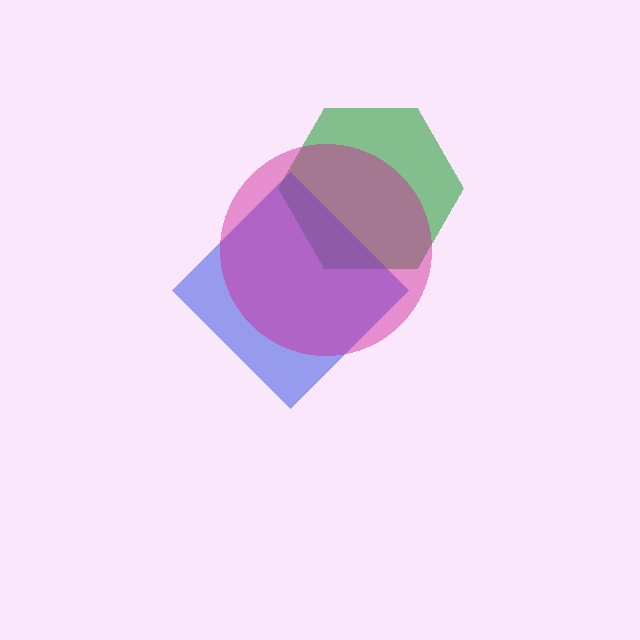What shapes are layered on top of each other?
The layered shapes are: a green hexagon, a blue diamond, a magenta circle.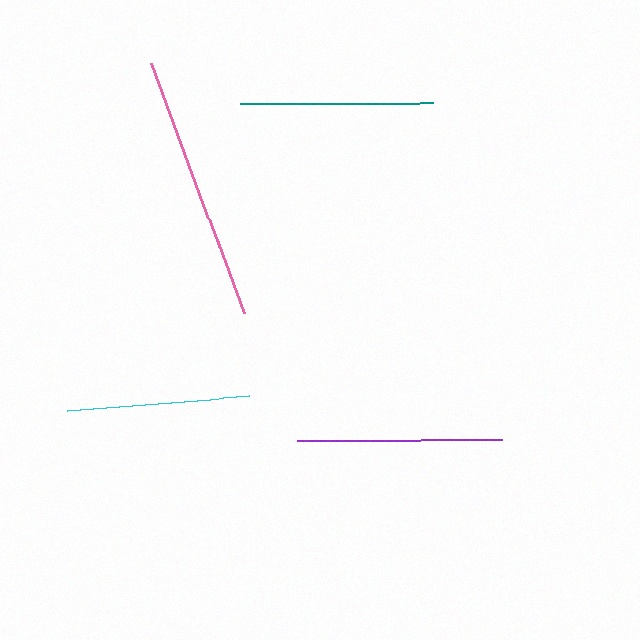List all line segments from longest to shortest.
From longest to shortest: pink, purple, teal, cyan.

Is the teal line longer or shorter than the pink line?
The pink line is longer than the teal line.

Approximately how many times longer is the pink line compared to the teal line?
The pink line is approximately 1.4 times the length of the teal line.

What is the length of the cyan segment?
The cyan segment is approximately 183 pixels long.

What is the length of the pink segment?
The pink segment is approximately 267 pixels long.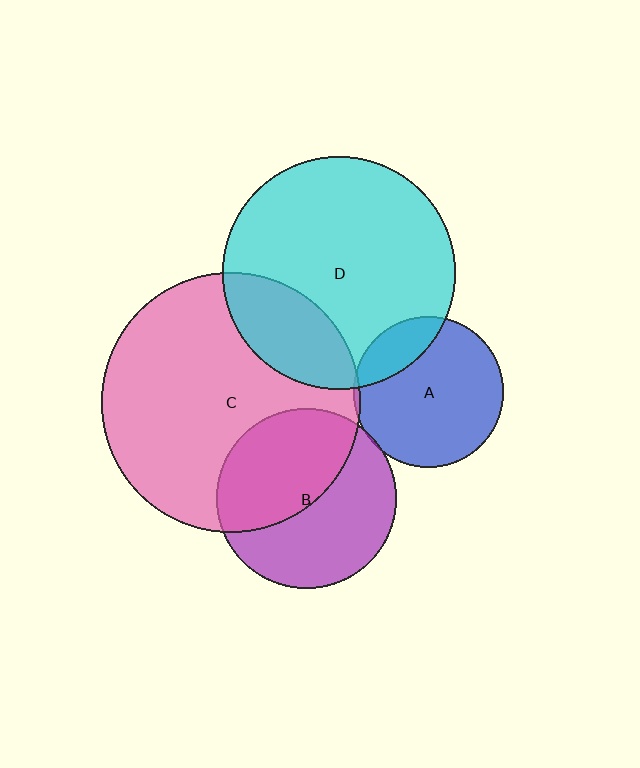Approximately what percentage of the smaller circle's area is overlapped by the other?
Approximately 5%.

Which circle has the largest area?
Circle C (pink).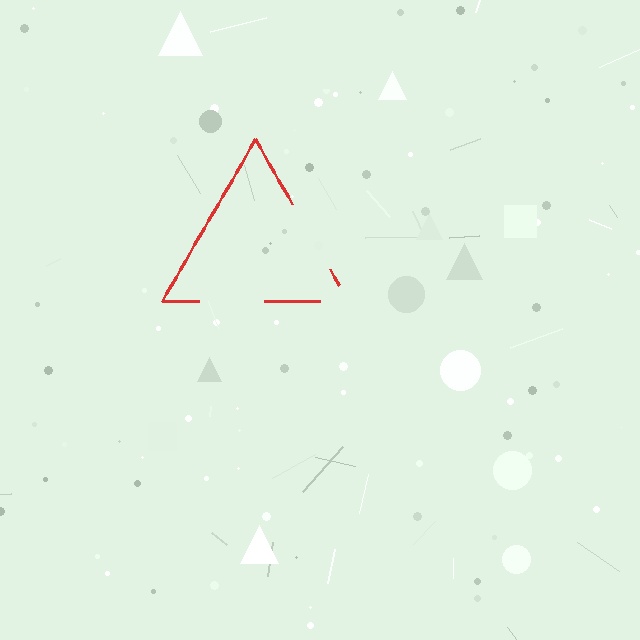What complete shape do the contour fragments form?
The contour fragments form a triangle.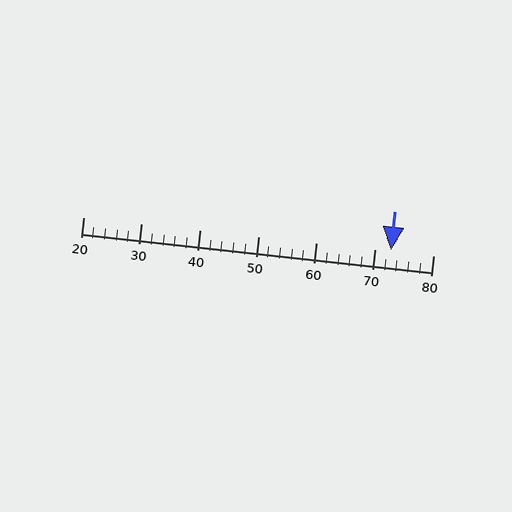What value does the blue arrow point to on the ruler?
The blue arrow points to approximately 73.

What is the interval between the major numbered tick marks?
The major tick marks are spaced 10 units apart.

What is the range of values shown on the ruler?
The ruler shows values from 20 to 80.